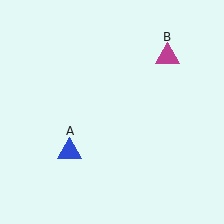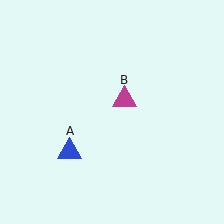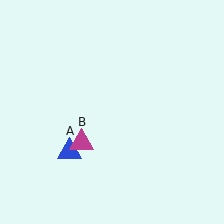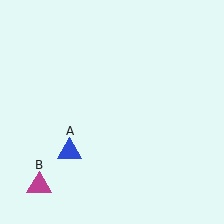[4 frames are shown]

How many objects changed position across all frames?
1 object changed position: magenta triangle (object B).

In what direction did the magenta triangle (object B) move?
The magenta triangle (object B) moved down and to the left.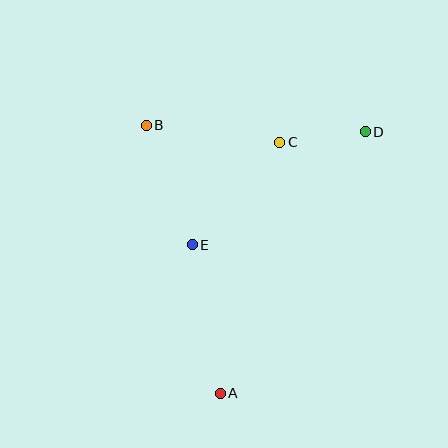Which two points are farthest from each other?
Points A and D are farthest from each other.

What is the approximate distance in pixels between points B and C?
The distance between B and C is approximately 134 pixels.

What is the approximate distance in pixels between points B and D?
The distance between B and D is approximately 219 pixels.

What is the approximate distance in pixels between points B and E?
The distance between B and E is approximately 128 pixels.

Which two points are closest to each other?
Points C and D are closest to each other.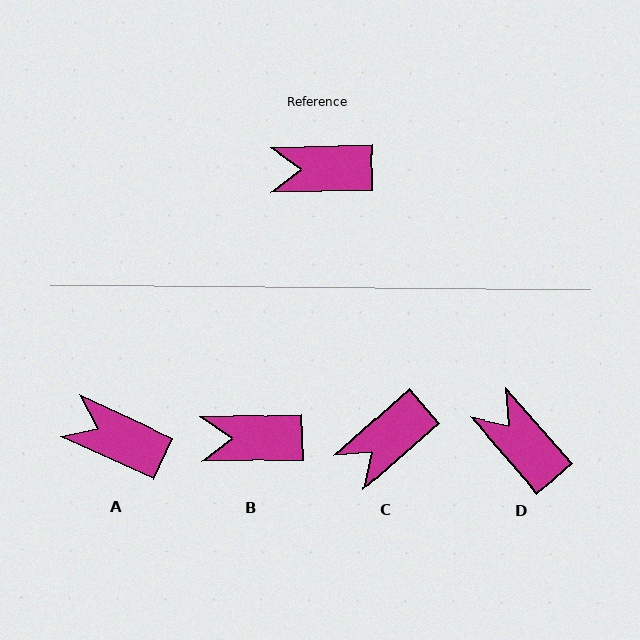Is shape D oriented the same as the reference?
No, it is off by about 50 degrees.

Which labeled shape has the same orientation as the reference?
B.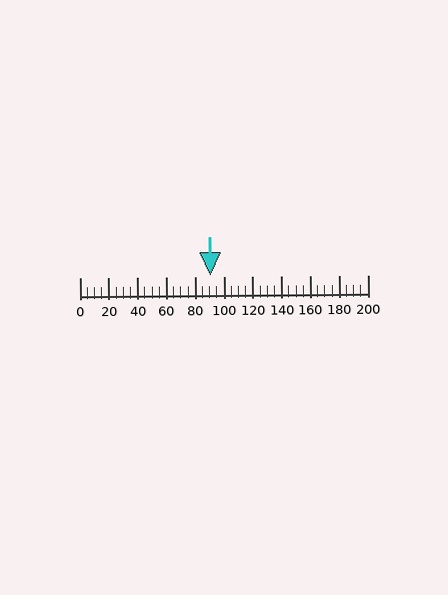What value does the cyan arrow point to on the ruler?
The cyan arrow points to approximately 91.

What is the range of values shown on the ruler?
The ruler shows values from 0 to 200.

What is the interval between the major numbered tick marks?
The major tick marks are spaced 20 units apart.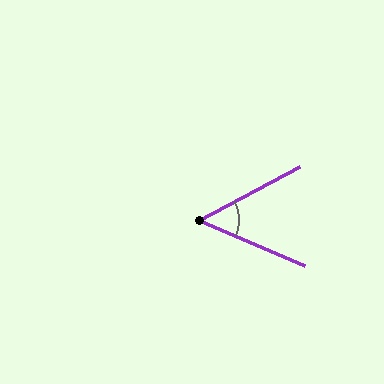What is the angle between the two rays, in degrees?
Approximately 52 degrees.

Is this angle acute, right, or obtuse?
It is acute.